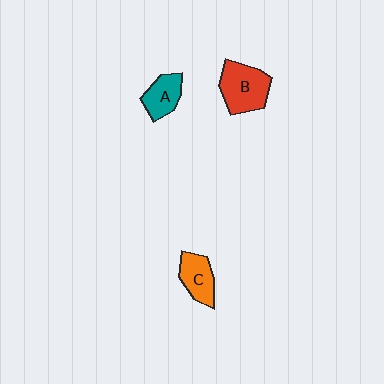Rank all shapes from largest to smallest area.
From largest to smallest: B (red), C (orange), A (teal).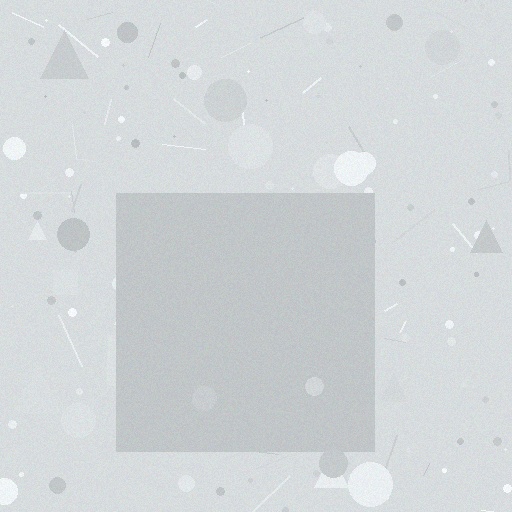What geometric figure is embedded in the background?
A square is embedded in the background.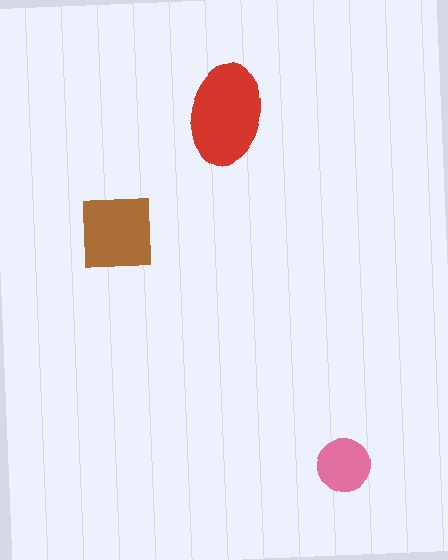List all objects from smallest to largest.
The pink circle, the brown square, the red ellipse.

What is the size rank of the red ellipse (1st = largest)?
1st.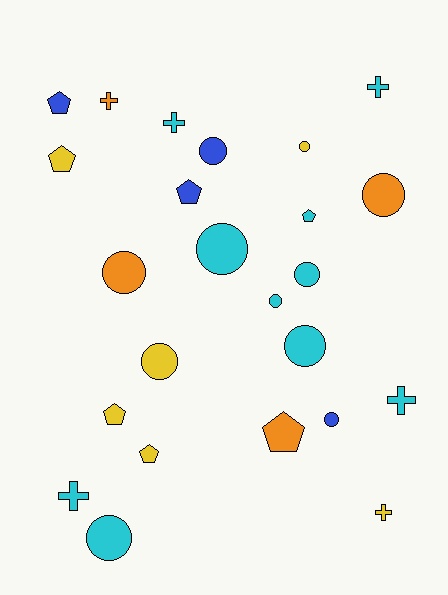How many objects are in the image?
There are 24 objects.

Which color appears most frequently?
Cyan, with 10 objects.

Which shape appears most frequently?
Circle, with 11 objects.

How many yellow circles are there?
There are 2 yellow circles.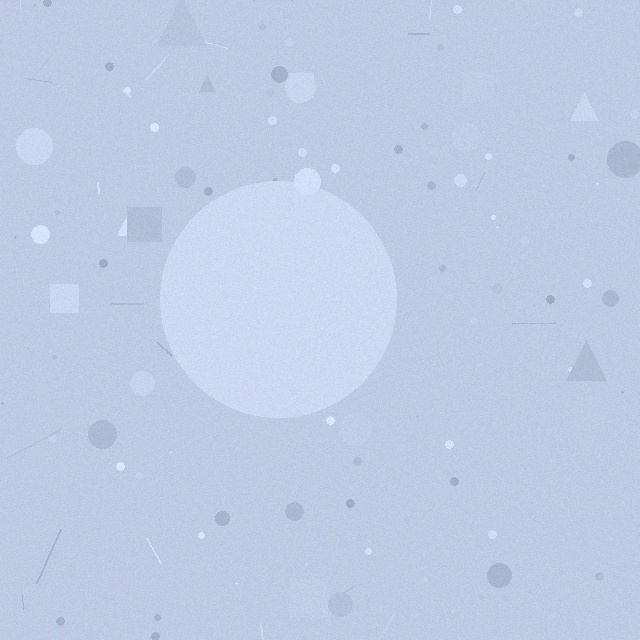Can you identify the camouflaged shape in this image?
The camouflaged shape is a circle.